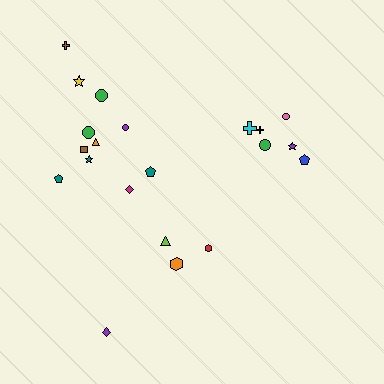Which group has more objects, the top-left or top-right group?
The top-left group.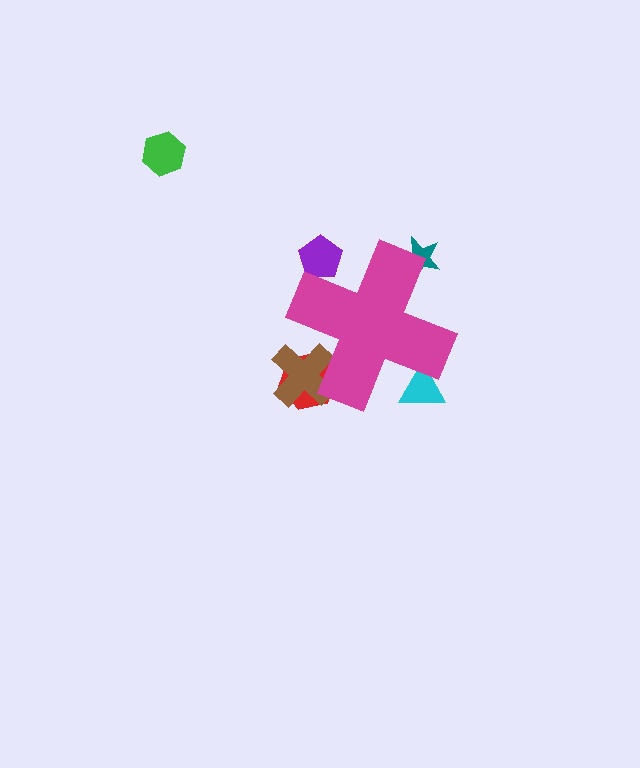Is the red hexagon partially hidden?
Yes, the red hexagon is partially hidden behind the magenta cross.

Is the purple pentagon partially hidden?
Yes, the purple pentagon is partially hidden behind the magenta cross.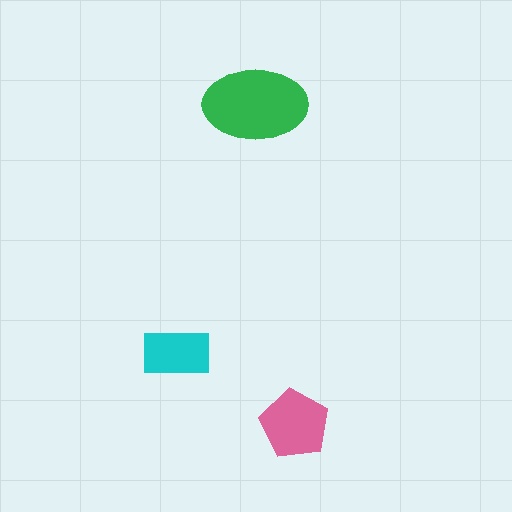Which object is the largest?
The green ellipse.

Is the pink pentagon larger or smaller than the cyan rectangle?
Larger.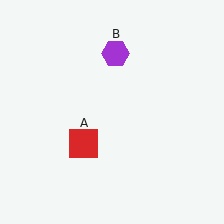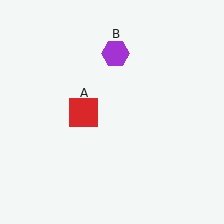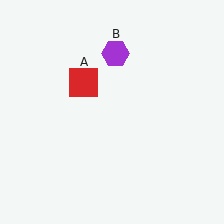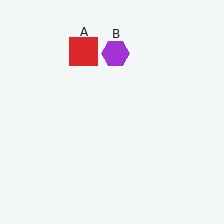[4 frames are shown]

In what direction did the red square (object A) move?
The red square (object A) moved up.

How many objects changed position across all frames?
1 object changed position: red square (object A).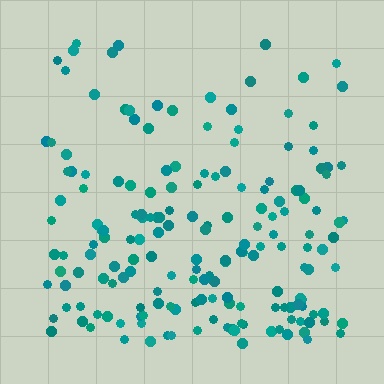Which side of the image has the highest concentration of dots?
The bottom.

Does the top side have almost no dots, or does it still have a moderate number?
Still a moderate number, just noticeably fewer than the bottom.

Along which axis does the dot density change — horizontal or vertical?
Vertical.